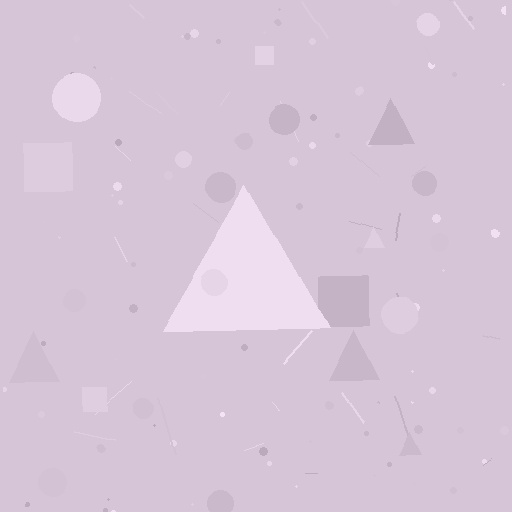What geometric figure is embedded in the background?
A triangle is embedded in the background.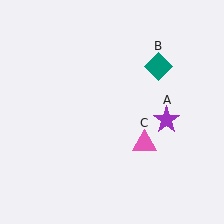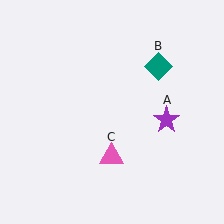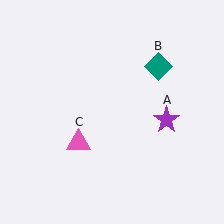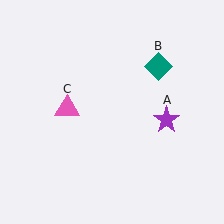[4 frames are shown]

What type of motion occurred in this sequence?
The pink triangle (object C) rotated clockwise around the center of the scene.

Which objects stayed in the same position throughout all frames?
Purple star (object A) and teal diamond (object B) remained stationary.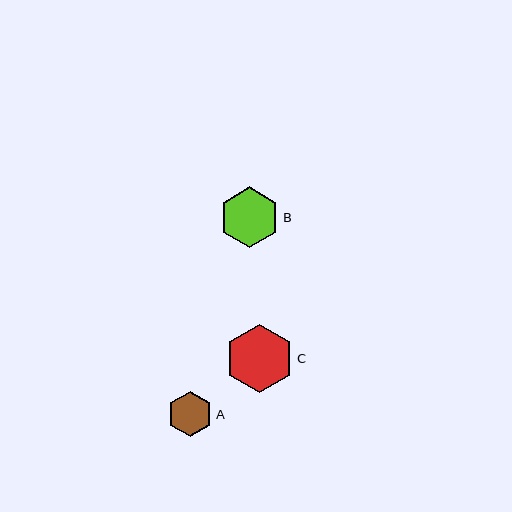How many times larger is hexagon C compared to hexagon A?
Hexagon C is approximately 1.5 times the size of hexagon A.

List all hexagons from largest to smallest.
From largest to smallest: C, B, A.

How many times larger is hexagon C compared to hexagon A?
Hexagon C is approximately 1.5 times the size of hexagon A.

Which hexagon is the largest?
Hexagon C is the largest with a size of approximately 68 pixels.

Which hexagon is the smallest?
Hexagon A is the smallest with a size of approximately 45 pixels.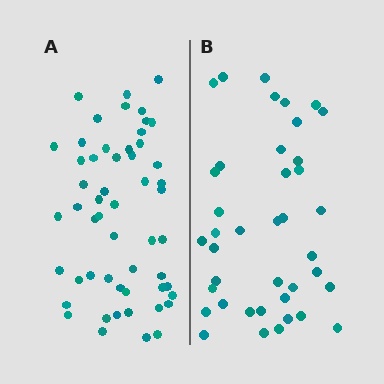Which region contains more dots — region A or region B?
Region A (the left region) has more dots.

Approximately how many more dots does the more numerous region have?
Region A has approximately 15 more dots than region B.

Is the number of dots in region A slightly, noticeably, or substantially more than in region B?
Region A has noticeably more, but not dramatically so. The ratio is roughly 1.4 to 1.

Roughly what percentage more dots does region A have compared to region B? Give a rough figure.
About 35% more.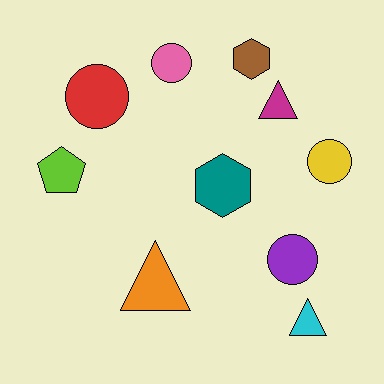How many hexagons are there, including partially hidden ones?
There are 2 hexagons.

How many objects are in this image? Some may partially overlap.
There are 10 objects.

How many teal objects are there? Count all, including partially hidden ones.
There is 1 teal object.